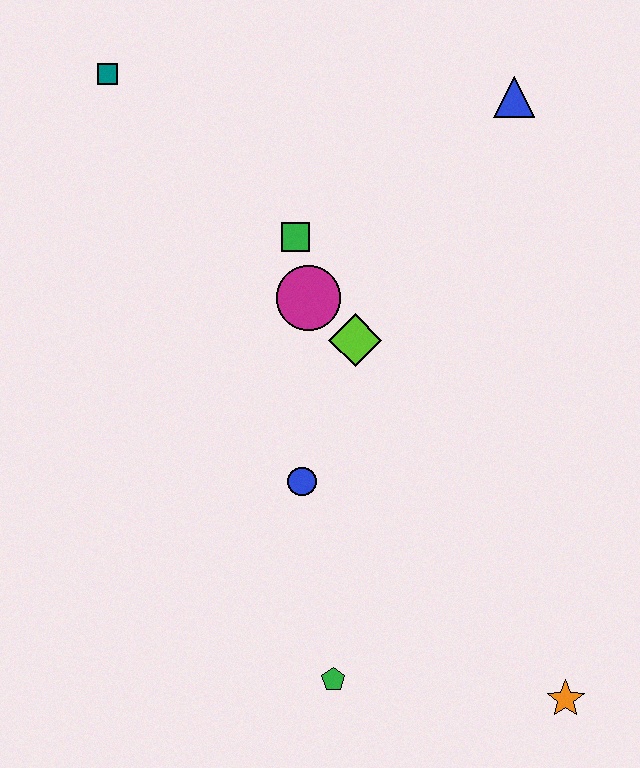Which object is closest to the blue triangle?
The green square is closest to the blue triangle.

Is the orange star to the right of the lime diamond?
Yes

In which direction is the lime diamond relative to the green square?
The lime diamond is below the green square.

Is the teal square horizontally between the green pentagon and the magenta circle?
No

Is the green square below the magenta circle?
No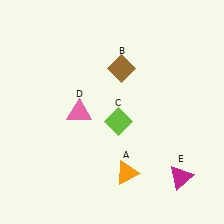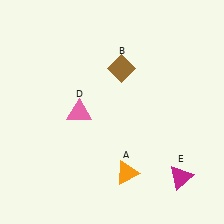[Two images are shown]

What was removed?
The lime diamond (C) was removed in Image 2.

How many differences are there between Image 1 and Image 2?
There is 1 difference between the two images.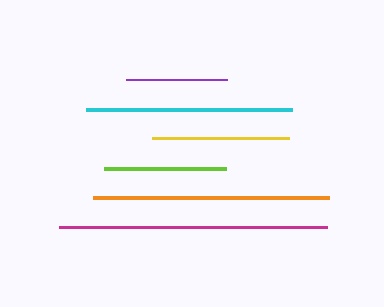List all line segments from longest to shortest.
From longest to shortest: magenta, orange, cyan, yellow, lime, purple.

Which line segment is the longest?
The magenta line is the longest at approximately 268 pixels.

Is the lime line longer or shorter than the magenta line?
The magenta line is longer than the lime line.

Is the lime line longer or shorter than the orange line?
The orange line is longer than the lime line.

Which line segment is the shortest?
The purple line is the shortest at approximately 101 pixels.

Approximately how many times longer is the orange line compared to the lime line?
The orange line is approximately 1.9 times the length of the lime line.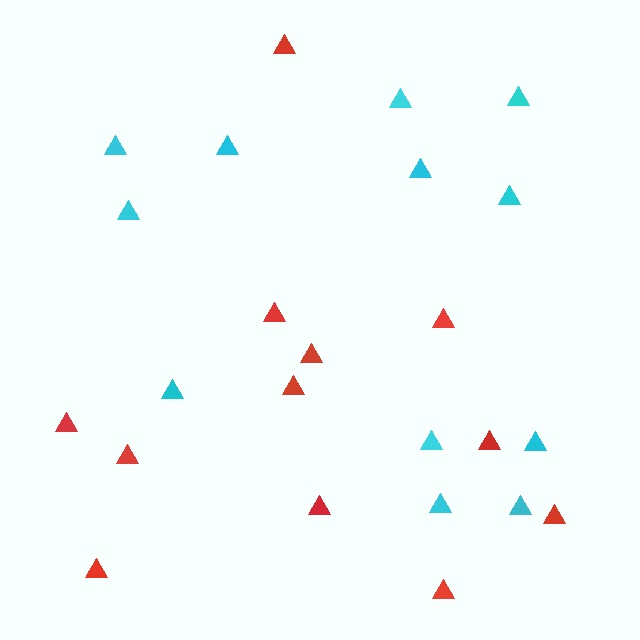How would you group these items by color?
There are 2 groups: one group of red triangles (12) and one group of cyan triangles (12).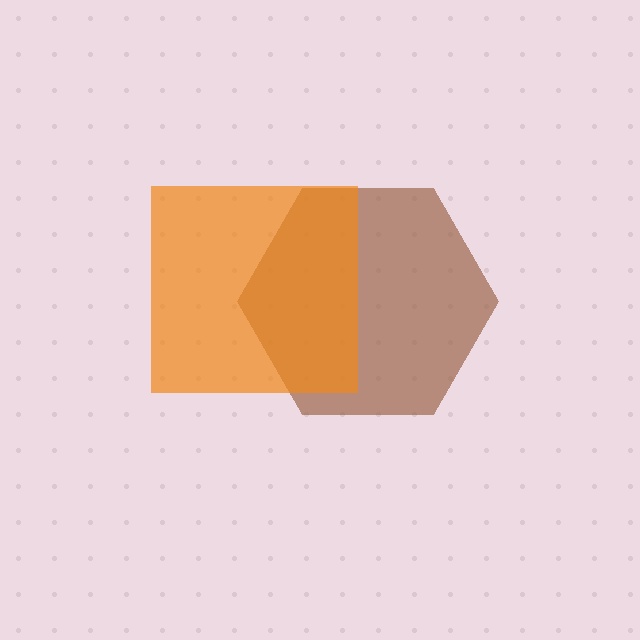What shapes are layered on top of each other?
The layered shapes are: a brown hexagon, an orange square.